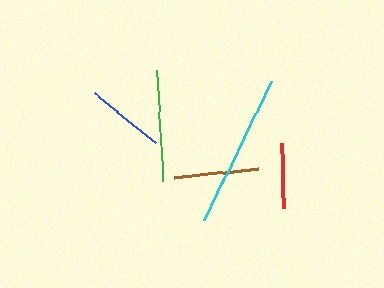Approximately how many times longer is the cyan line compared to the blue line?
The cyan line is approximately 1.9 times the length of the blue line.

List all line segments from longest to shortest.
From longest to shortest: cyan, green, brown, blue, red.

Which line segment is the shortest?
The red line is the shortest at approximately 65 pixels.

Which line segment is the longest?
The cyan line is the longest at approximately 153 pixels.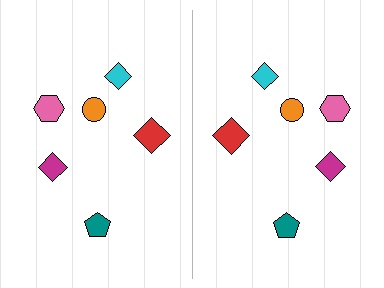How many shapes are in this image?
There are 12 shapes in this image.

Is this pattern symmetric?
Yes, this pattern has bilateral (reflection) symmetry.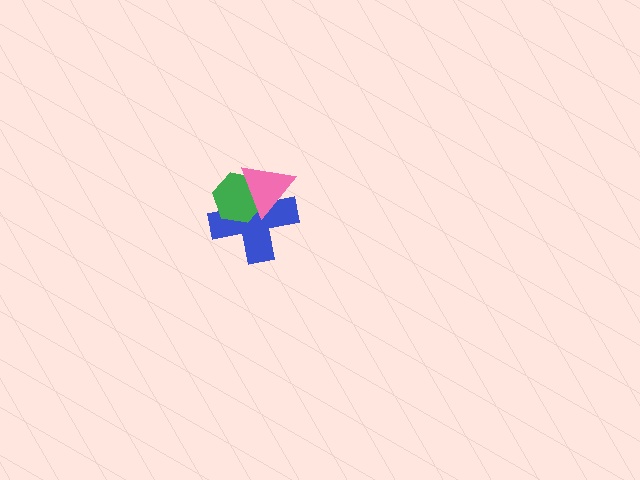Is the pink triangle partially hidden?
No, no other shape covers it.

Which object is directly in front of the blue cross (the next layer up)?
The green hexagon is directly in front of the blue cross.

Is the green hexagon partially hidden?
Yes, it is partially covered by another shape.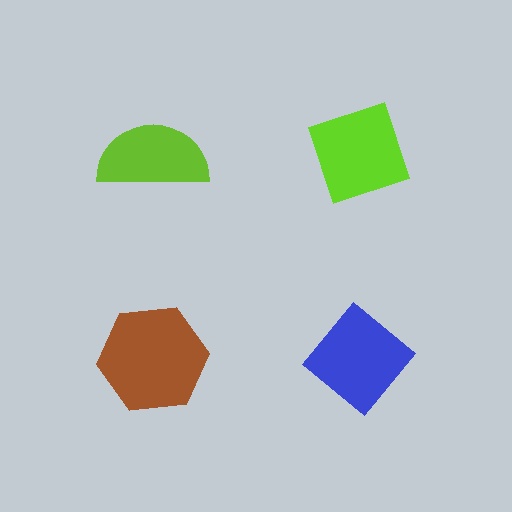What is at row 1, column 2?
A lime diamond.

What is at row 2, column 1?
A brown hexagon.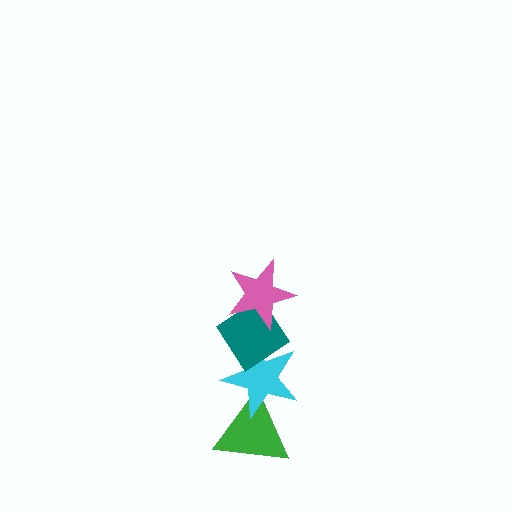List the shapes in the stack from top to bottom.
From top to bottom: the pink star, the teal diamond, the cyan star, the green triangle.